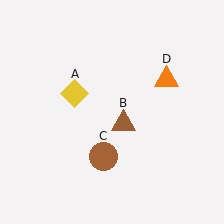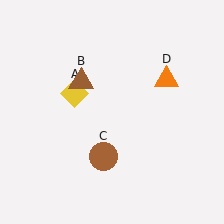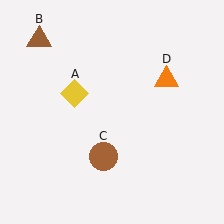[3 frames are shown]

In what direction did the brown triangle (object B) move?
The brown triangle (object B) moved up and to the left.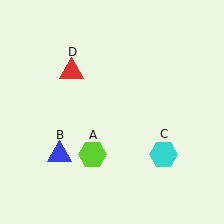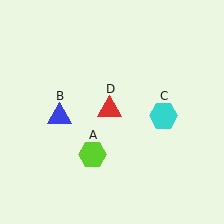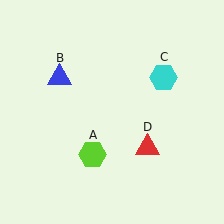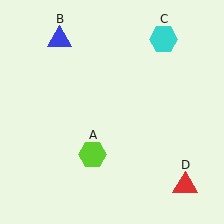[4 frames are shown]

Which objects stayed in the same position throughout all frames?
Lime hexagon (object A) remained stationary.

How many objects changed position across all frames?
3 objects changed position: blue triangle (object B), cyan hexagon (object C), red triangle (object D).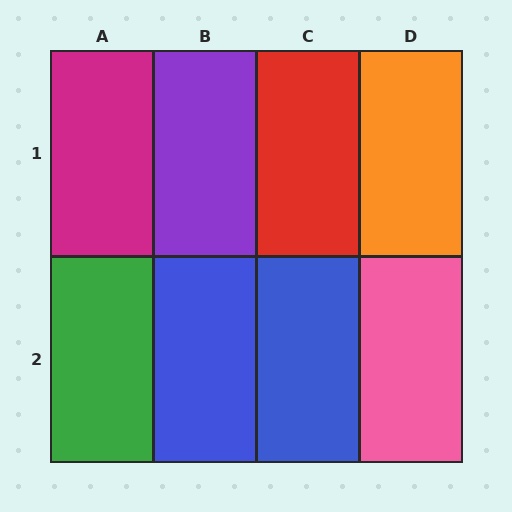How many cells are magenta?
1 cell is magenta.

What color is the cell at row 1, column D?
Orange.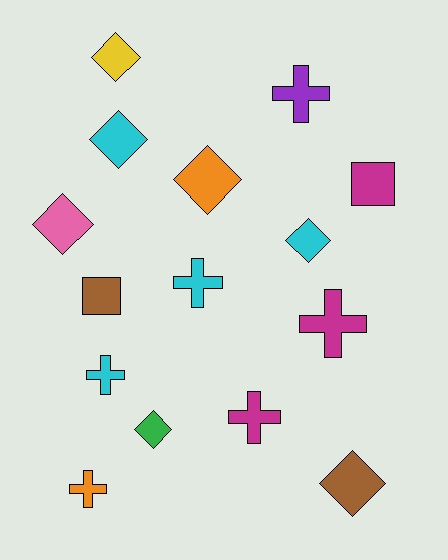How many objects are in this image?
There are 15 objects.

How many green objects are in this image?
There is 1 green object.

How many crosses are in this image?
There are 6 crosses.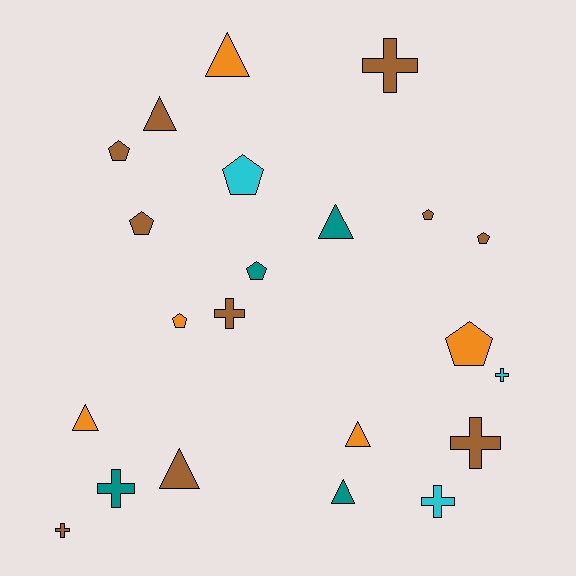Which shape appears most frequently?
Pentagon, with 8 objects.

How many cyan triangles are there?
There are no cyan triangles.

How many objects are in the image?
There are 22 objects.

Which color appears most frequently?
Brown, with 10 objects.